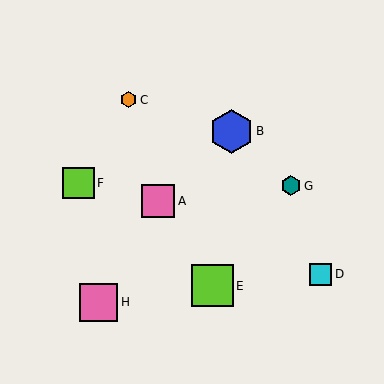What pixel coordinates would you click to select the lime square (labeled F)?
Click at (78, 183) to select the lime square F.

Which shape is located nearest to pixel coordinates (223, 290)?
The lime square (labeled E) at (212, 286) is nearest to that location.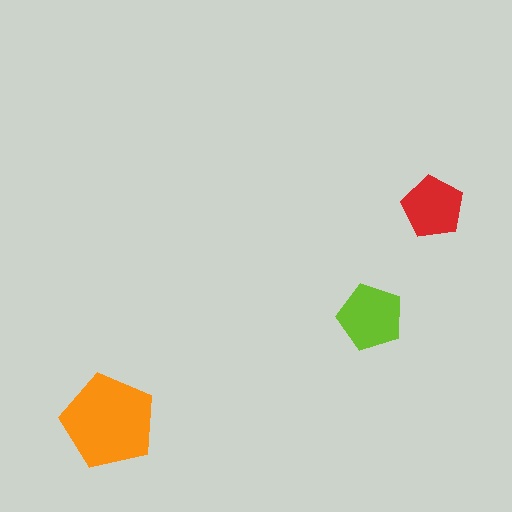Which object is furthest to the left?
The orange pentagon is leftmost.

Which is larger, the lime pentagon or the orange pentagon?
The orange one.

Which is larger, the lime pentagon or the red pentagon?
The lime one.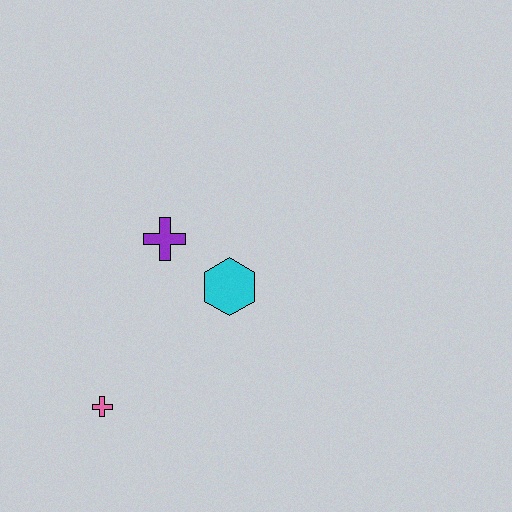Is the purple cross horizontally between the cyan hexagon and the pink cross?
Yes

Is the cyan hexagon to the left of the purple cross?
No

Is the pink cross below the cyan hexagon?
Yes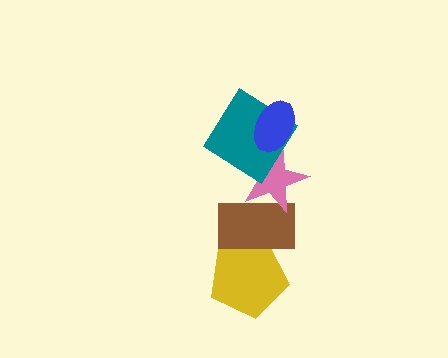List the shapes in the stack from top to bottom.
From top to bottom: the blue ellipse, the teal diamond, the pink star, the brown rectangle, the yellow pentagon.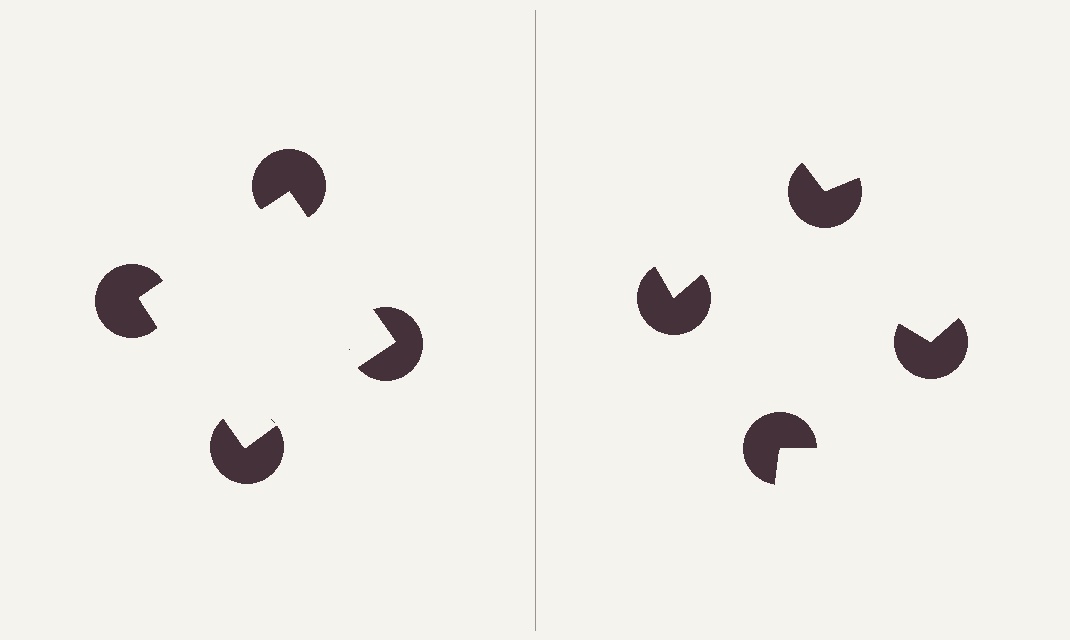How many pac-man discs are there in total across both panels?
8 — 4 on each side.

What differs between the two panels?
The pac-man discs are positioned identically on both sides; only the wedge orientations differ. On the left they align to a square; on the right they are misaligned.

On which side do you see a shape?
An illusory square appears on the left side. On the right side the wedge cuts are rotated, so no coherent shape forms.